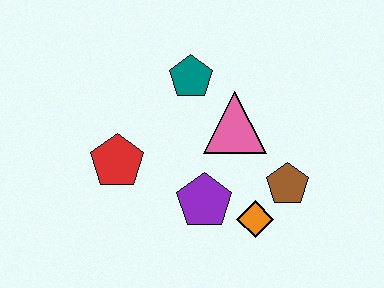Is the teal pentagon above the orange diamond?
Yes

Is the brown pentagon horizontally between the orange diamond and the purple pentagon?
No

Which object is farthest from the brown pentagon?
The red pentagon is farthest from the brown pentagon.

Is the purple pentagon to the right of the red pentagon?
Yes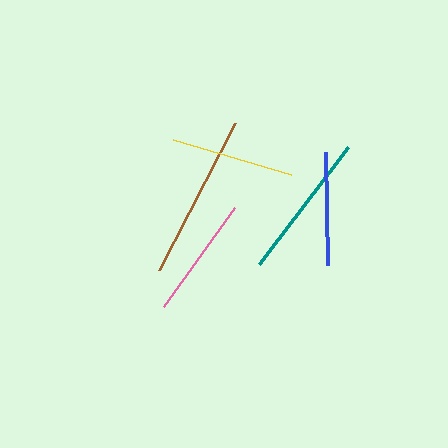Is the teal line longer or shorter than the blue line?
The teal line is longer than the blue line.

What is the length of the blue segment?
The blue segment is approximately 113 pixels long.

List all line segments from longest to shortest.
From longest to shortest: brown, teal, yellow, pink, blue.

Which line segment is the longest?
The brown line is the longest at approximately 165 pixels.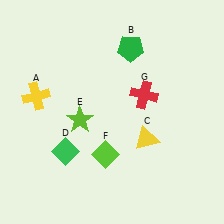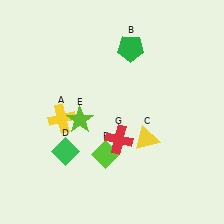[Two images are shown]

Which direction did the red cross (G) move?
The red cross (G) moved down.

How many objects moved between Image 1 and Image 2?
2 objects moved between the two images.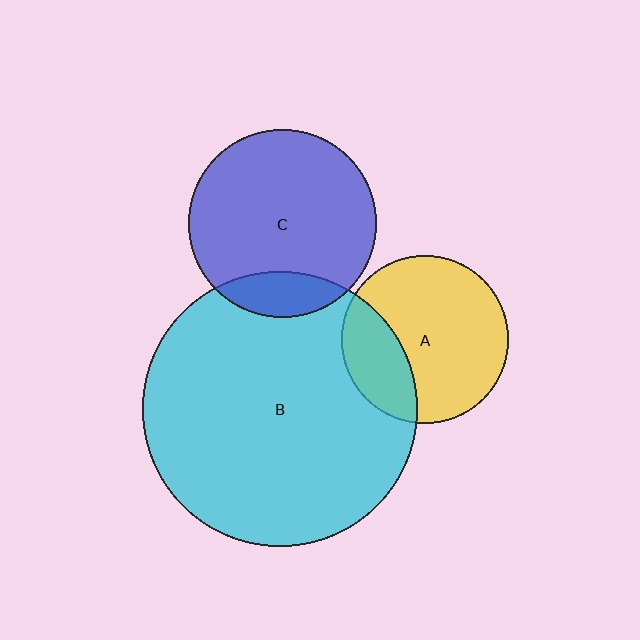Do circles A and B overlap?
Yes.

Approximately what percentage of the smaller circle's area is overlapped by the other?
Approximately 25%.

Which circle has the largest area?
Circle B (cyan).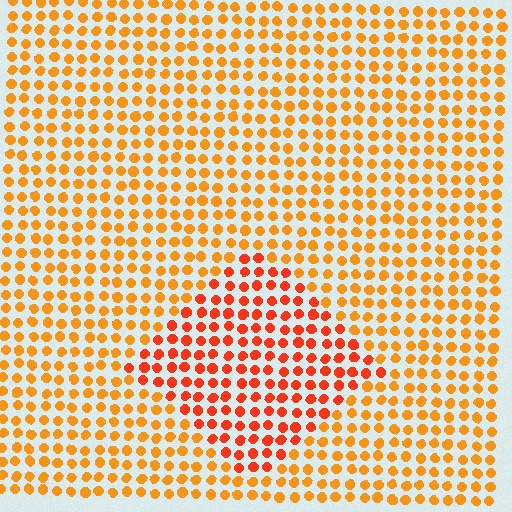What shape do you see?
I see a diamond.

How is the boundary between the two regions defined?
The boundary is defined purely by a slight shift in hue (about 27 degrees). Spacing, size, and orientation are identical on both sides.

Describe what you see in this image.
The image is filled with small orange elements in a uniform arrangement. A diamond-shaped region is visible where the elements are tinted to a slightly different hue, forming a subtle color boundary.